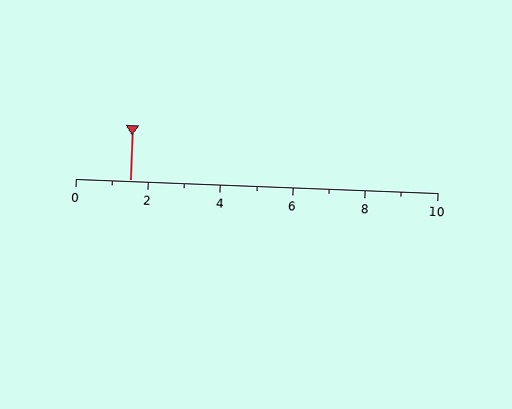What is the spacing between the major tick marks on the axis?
The major ticks are spaced 2 apart.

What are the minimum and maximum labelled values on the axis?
The axis runs from 0 to 10.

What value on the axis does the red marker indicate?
The marker indicates approximately 1.5.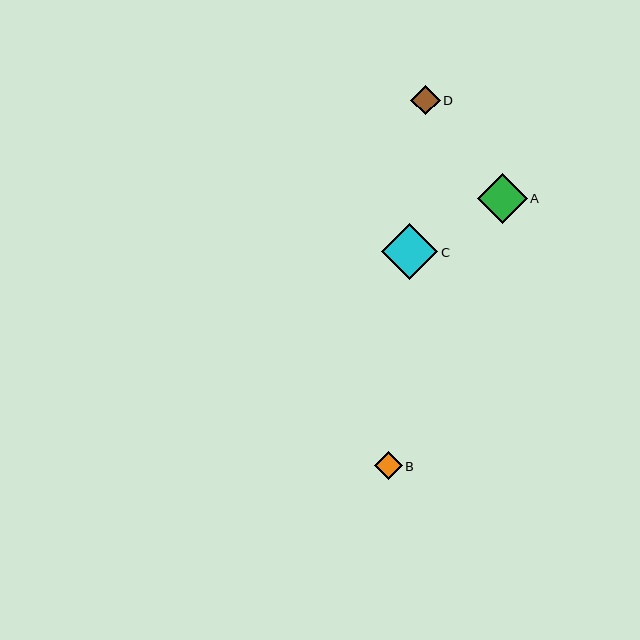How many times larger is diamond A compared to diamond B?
Diamond A is approximately 1.8 times the size of diamond B.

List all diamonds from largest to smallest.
From largest to smallest: C, A, D, B.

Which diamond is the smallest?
Diamond B is the smallest with a size of approximately 28 pixels.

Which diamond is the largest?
Diamond C is the largest with a size of approximately 56 pixels.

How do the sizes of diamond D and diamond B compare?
Diamond D and diamond B are approximately the same size.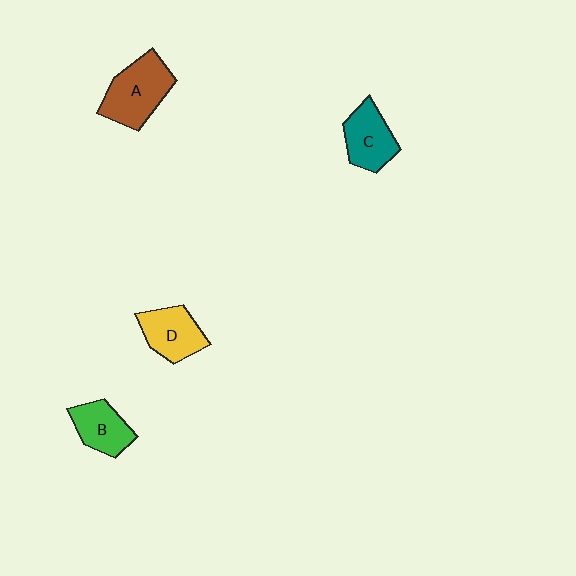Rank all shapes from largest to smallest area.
From largest to smallest: A (brown), C (teal), D (yellow), B (green).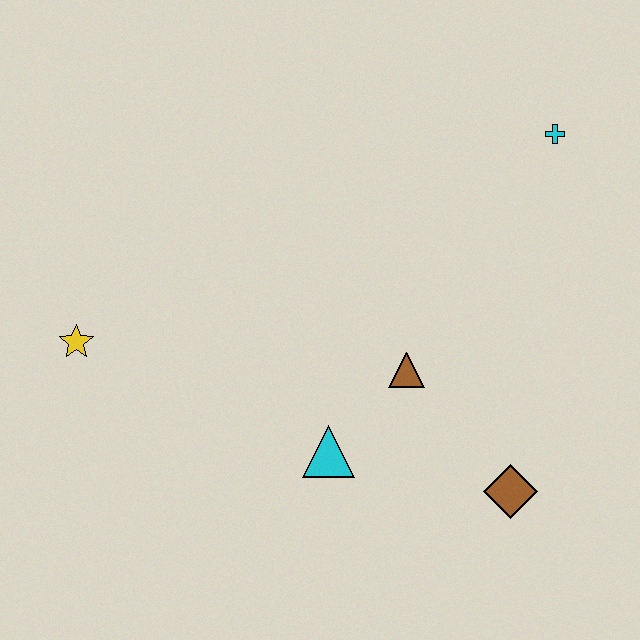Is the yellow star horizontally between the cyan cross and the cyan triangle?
No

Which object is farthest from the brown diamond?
The yellow star is farthest from the brown diamond.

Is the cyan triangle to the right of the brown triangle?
No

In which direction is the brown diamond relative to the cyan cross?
The brown diamond is below the cyan cross.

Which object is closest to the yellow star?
The cyan triangle is closest to the yellow star.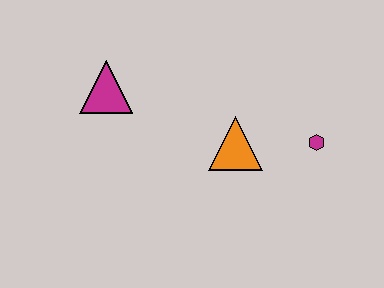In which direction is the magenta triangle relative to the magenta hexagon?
The magenta triangle is to the left of the magenta hexagon.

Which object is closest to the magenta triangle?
The orange triangle is closest to the magenta triangle.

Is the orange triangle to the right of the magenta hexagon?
No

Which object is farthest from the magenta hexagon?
The magenta triangle is farthest from the magenta hexagon.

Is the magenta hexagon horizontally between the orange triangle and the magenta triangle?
No